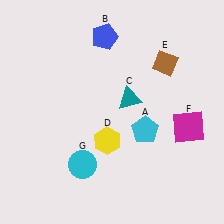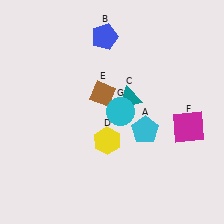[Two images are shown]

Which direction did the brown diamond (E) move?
The brown diamond (E) moved left.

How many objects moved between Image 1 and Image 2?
2 objects moved between the two images.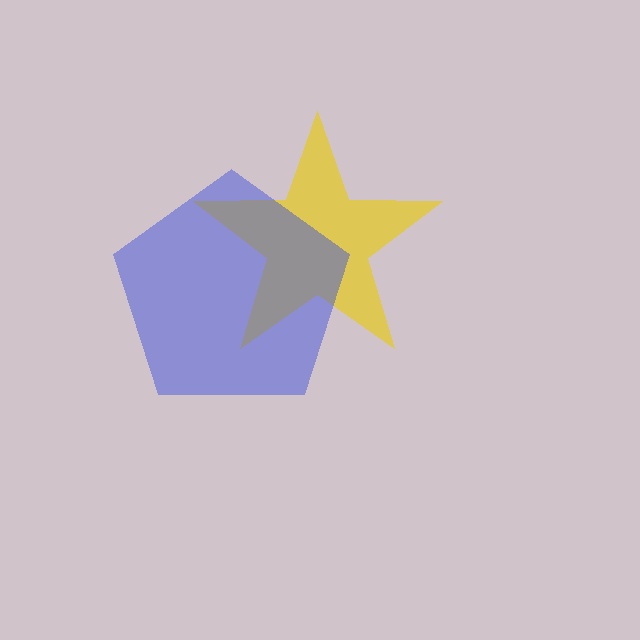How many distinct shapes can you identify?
There are 2 distinct shapes: a yellow star, a blue pentagon.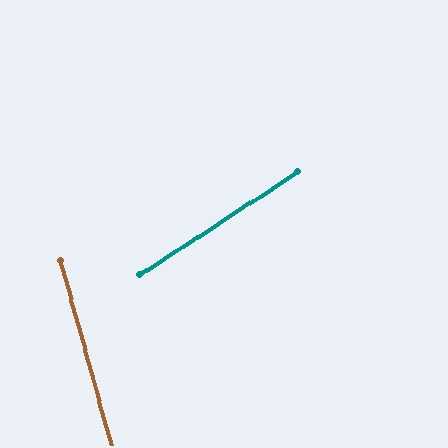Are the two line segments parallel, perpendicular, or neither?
Neither parallel nor perpendicular — they differ by about 73°.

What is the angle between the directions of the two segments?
Approximately 73 degrees.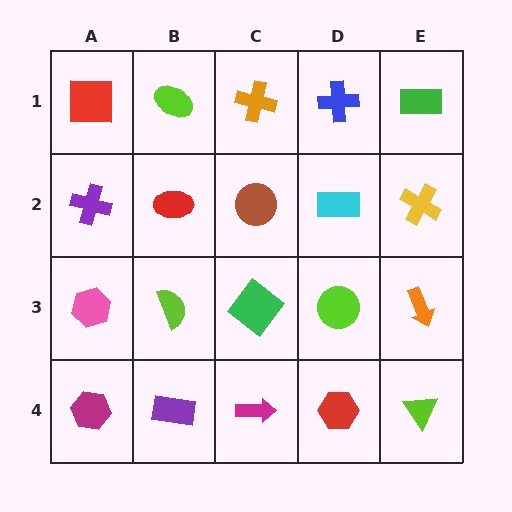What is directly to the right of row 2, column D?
A yellow cross.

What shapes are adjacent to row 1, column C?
A brown circle (row 2, column C), a lime ellipse (row 1, column B), a blue cross (row 1, column D).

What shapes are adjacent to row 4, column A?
A pink hexagon (row 3, column A), a purple rectangle (row 4, column B).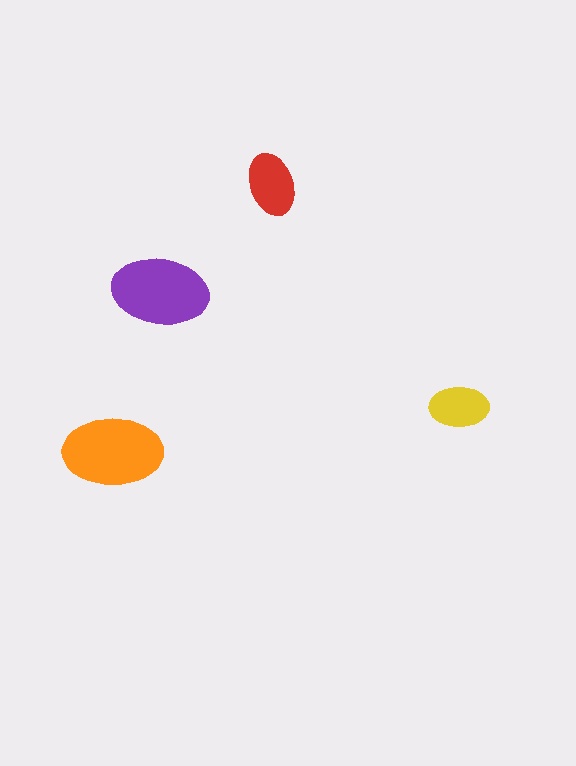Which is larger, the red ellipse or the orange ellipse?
The orange one.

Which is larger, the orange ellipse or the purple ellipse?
The orange one.